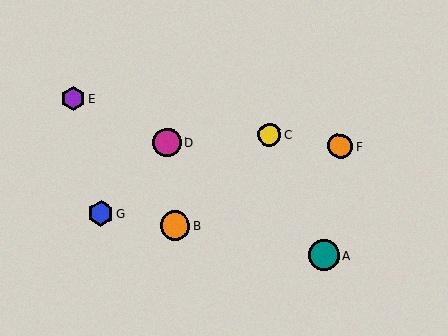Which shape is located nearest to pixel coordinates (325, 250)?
The teal circle (labeled A) at (324, 255) is nearest to that location.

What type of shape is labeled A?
Shape A is a teal circle.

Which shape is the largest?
The teal circle (labeled A) is the largest.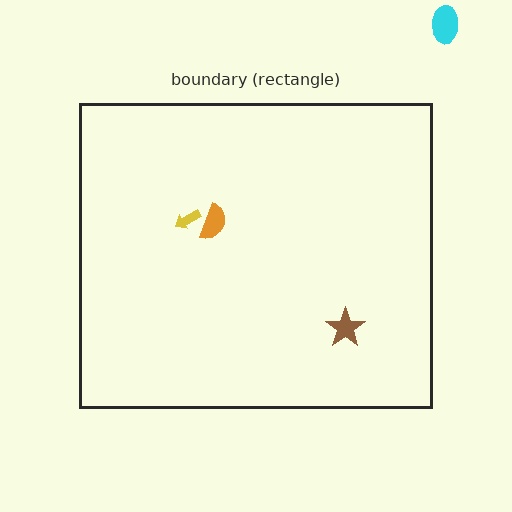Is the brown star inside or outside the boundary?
Inside.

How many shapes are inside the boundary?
3 inside, 1 outside.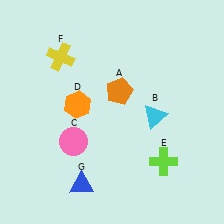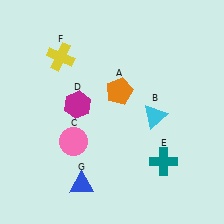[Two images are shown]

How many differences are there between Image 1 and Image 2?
There are 2 differences between the two images.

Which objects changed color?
D changed from orange to magenta. E changed from lime to teal.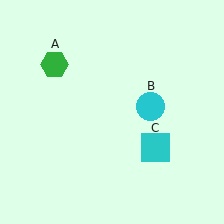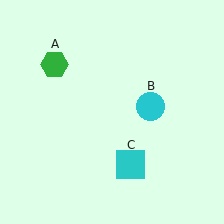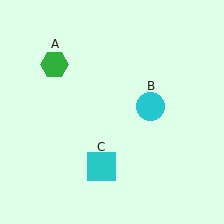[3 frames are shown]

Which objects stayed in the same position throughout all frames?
Green hexagon (object A) and cyan circle (object B) remained stationary.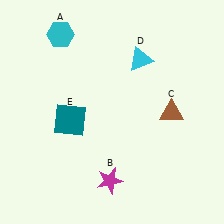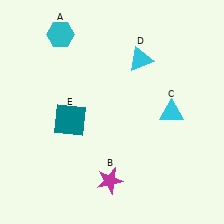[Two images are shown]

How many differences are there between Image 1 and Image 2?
There is 1 difference between the two images.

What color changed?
The triangle (C) changed from brown in Image 1 to cyan in Image 2.